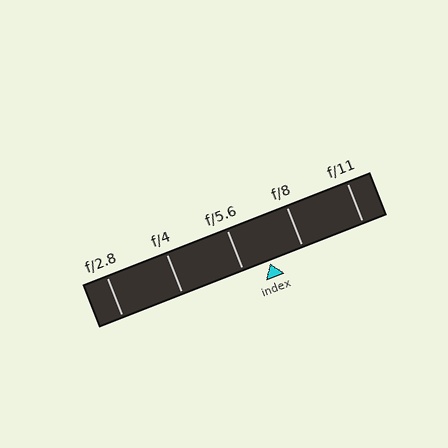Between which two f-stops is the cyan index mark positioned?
The index mark is between f/5.6 and f/8.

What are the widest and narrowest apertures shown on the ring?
The widest aperture shown is f/2.8 and the narrowest is f/11.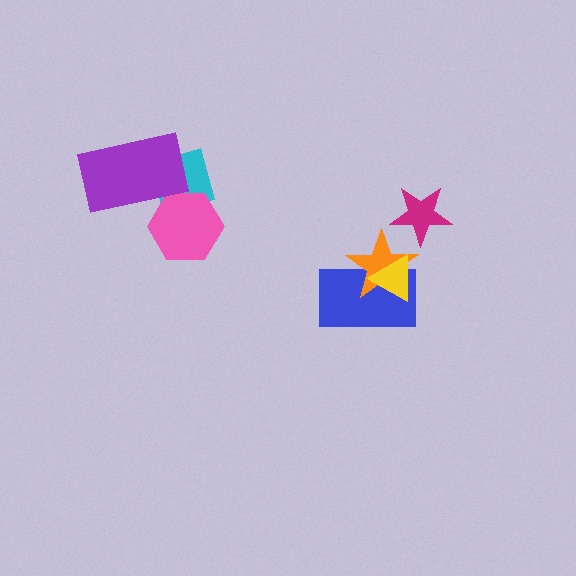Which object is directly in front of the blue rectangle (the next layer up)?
The orange star is directly in front of the blue rectangle.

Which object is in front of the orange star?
The yellow triangle is in front of the orange star.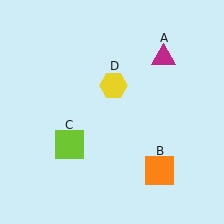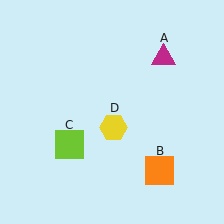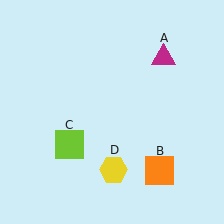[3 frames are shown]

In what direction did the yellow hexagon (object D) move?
The yellow hexagon (object D) moved down.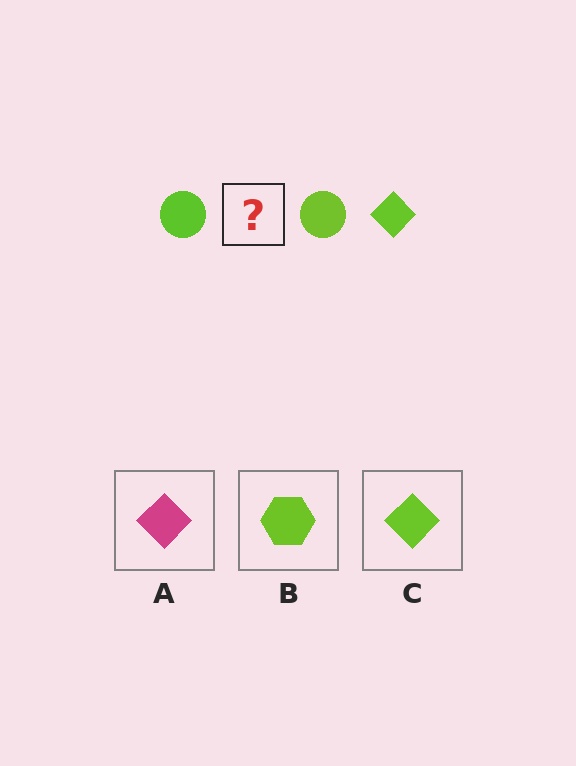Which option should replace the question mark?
Option C.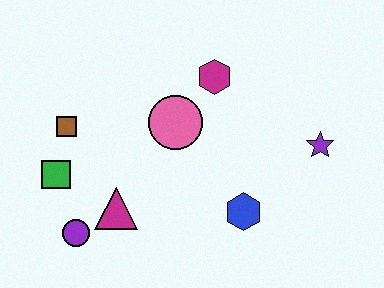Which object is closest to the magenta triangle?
The purple circle is closest to the magenta triangle.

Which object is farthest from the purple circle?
The purple star is farthest from the purple circle.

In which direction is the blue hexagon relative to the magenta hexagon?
The blue hexagon is below the magenta hexagon.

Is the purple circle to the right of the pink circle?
No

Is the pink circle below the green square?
No